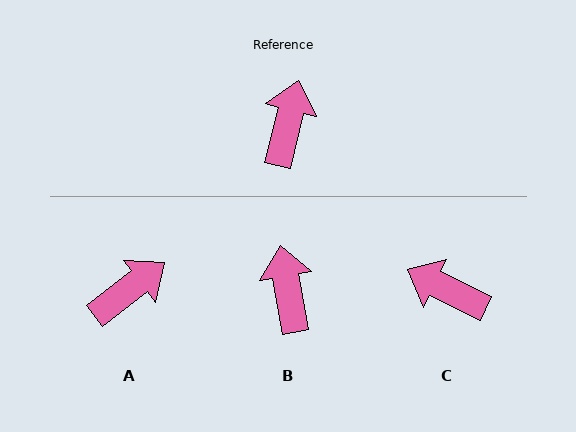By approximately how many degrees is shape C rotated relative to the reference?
Approximately 78 degrees counter-clockwise.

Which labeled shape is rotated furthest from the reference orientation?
C, about 78 degrees away.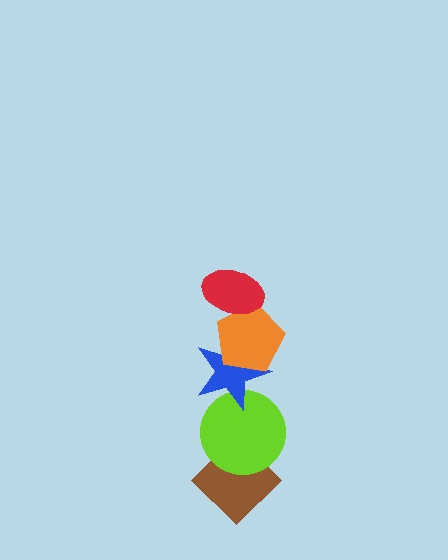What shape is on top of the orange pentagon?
The red ellipse is on top of the orange pentagon.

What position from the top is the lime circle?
The lime circle is 4th from the top.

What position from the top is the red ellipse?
The red ellipse is 1st from the top.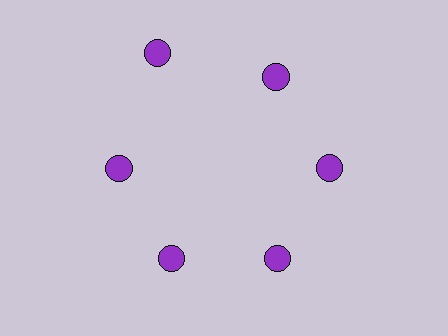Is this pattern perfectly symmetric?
No. The 6 purple circles are arranged in a ring, but one element near the 11 o'clock position is pushed outward from the center, breaking the 6-fold rotational symmetry.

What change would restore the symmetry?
The symmetry would be restored by moving it inward, back onto the ring so that all 6 circles sit at equal angles and equal distance from the center.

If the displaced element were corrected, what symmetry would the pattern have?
It would have 6-fold rotational symmetry — the pattern would map onto itself every 60 degrees.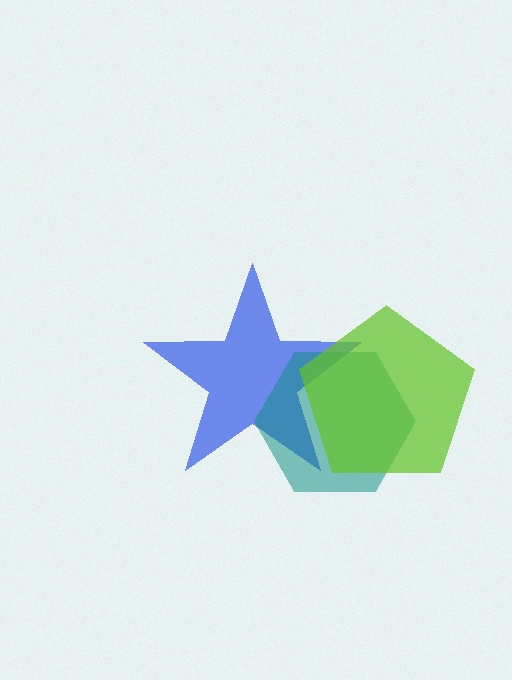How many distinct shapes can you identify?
There are 3 distinct shapes: a blue star, a teal hexagon, a lime pentagon.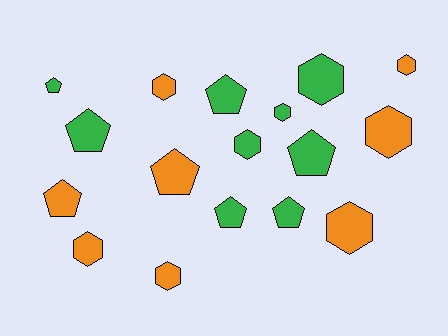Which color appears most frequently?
Green, with 9 objects.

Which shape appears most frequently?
Hexagon, with 9 objects.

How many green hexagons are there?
There are 3 green hexagons.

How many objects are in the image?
There are 17 objects.